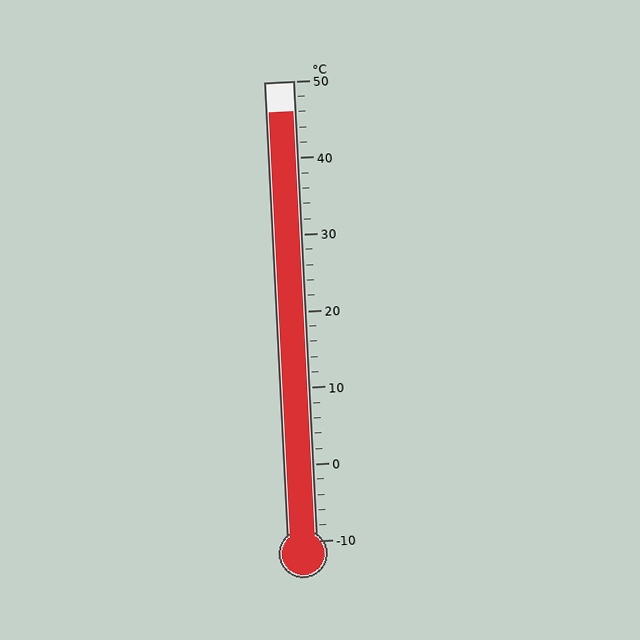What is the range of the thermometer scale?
The thermometer scale ranges from -10°C to 50°C.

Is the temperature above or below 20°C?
The temperature is above 20°C.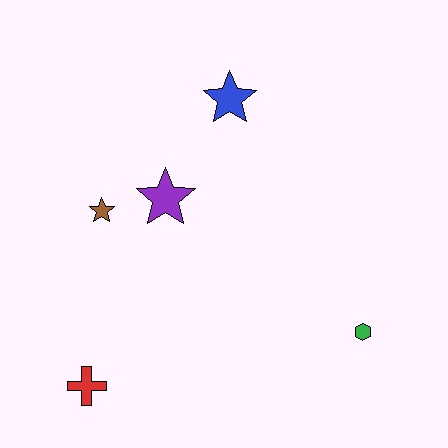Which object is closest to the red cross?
The brown star is closest to the red cross.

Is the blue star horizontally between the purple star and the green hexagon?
Yes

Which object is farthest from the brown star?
The green hexagon is farthest from the brown star.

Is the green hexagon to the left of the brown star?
No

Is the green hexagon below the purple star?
Yes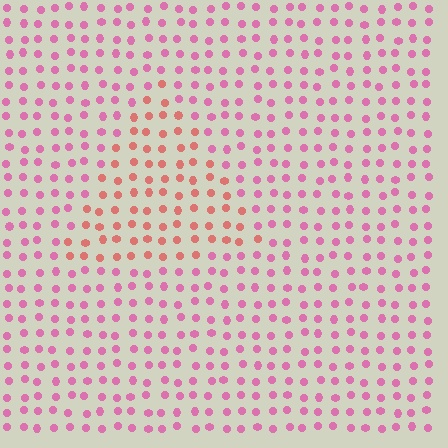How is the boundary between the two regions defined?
The boundary is defined purely by a slight shift in hue (about 37 degrees). Spacing, size, and orientation are identical on both sides.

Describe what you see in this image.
The image is filled with small pink elements in a uniform arrangement. A triangle-shaped region is visible where the elements are tinted to a slightly different hue, forming a subtle color boundary.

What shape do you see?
I see a triangle.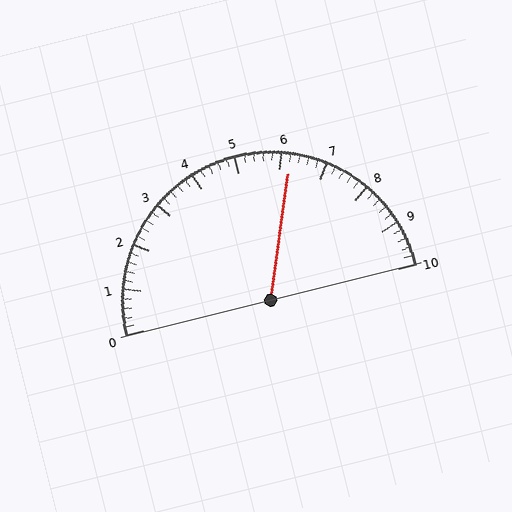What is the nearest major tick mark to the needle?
The nearest major tick mark is 6.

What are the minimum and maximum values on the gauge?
The gauge ranges from 0 to 10.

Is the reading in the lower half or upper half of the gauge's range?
The reading is in the upper half of the range (0 to 10).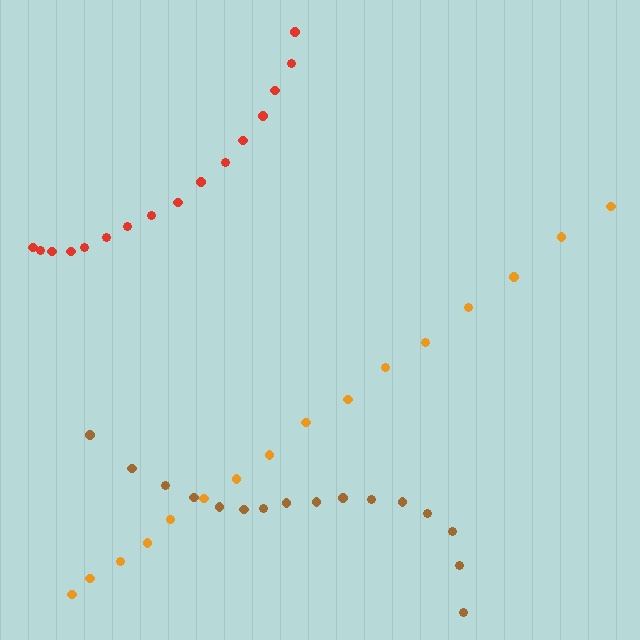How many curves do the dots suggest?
There are 3 distinct paths.